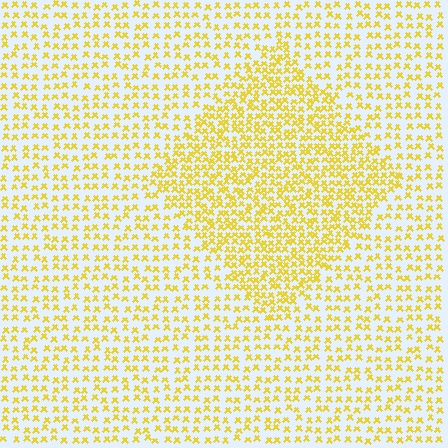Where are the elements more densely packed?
The elements are more densely packed inside the diamond boundary.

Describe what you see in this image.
The image contains small yellow elements arranged at two different densities. A diamond-shaped region is visible where the elements are more densely packed than the surrounding area.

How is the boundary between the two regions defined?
The boundary is defined by a change in element density (approximately 1.8x ratio). All elements are the same color, size, and shape.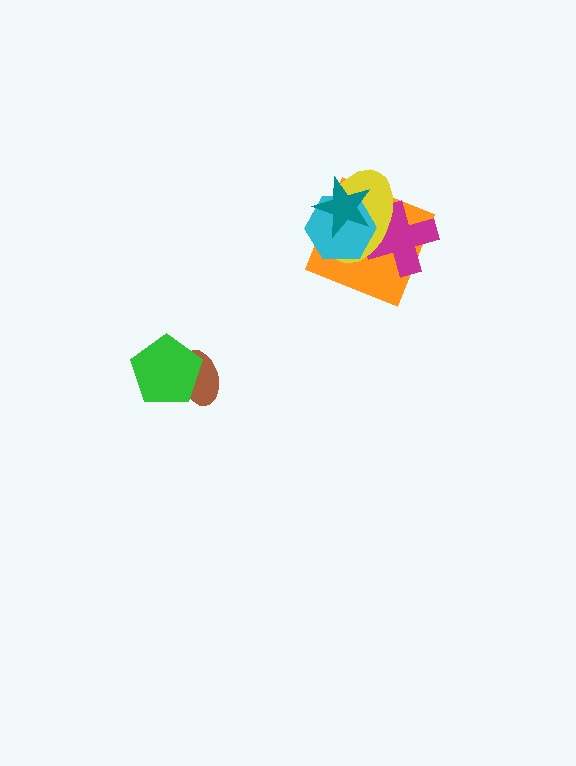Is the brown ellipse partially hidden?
Yes, it is partially covered by another shape.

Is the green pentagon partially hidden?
No, no other shape covers it.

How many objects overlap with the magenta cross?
3 objects overlap with the magenta cross.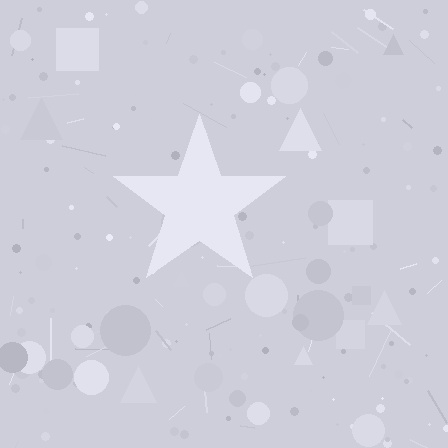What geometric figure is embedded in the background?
A star is embedded in the background.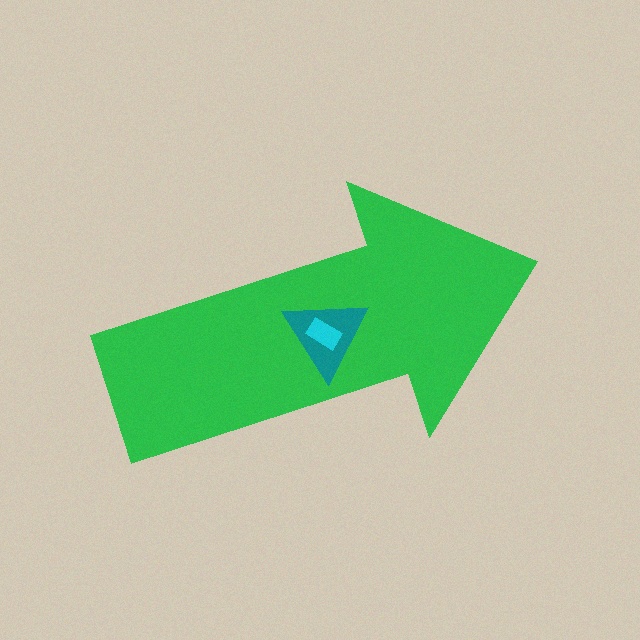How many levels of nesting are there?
3.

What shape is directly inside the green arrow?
The teal triangle.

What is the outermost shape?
The green arrow.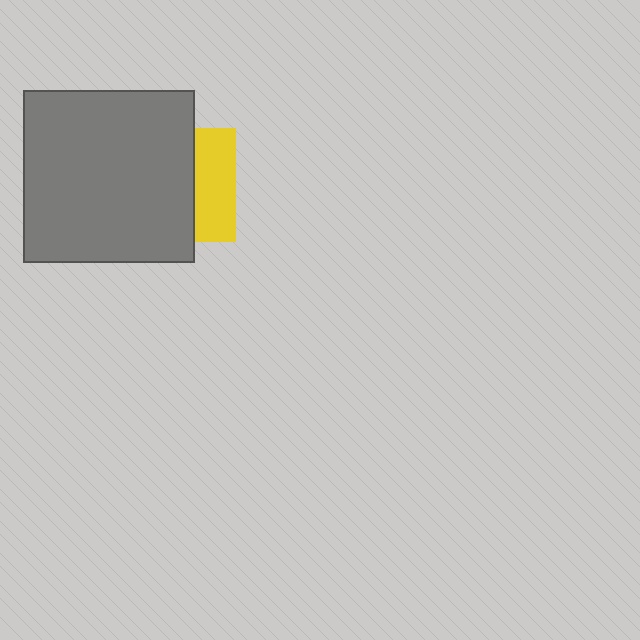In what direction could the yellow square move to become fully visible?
The yellow square could move right. That would shift it out from behind the gray square entirely.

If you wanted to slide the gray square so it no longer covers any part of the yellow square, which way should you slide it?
Slide it left — that is the most direct way to separate the two shapes.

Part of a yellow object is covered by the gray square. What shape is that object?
It is a square.